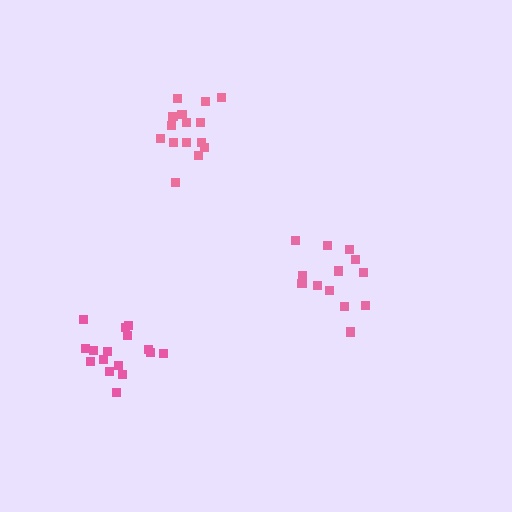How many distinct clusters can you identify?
There are 3 distinct clusters.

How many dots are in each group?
Group 1: 16 dots, Group 2: 13 dots, Group 3: 15 dots (44 total).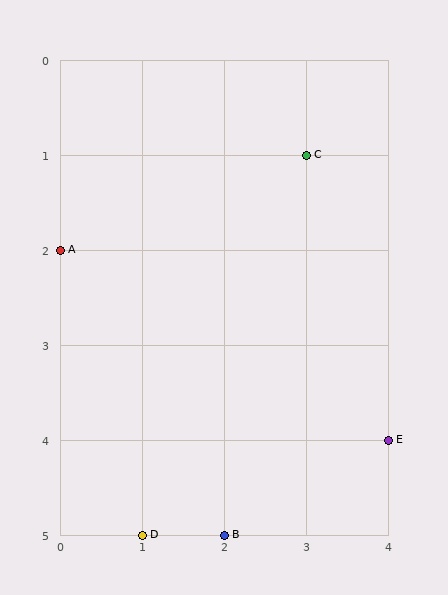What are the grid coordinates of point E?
Point E is at grid coordinates (4, 4).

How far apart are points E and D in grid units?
Points E and D are 3 columns and 1 row apart (about 3.2 grid units diagonally).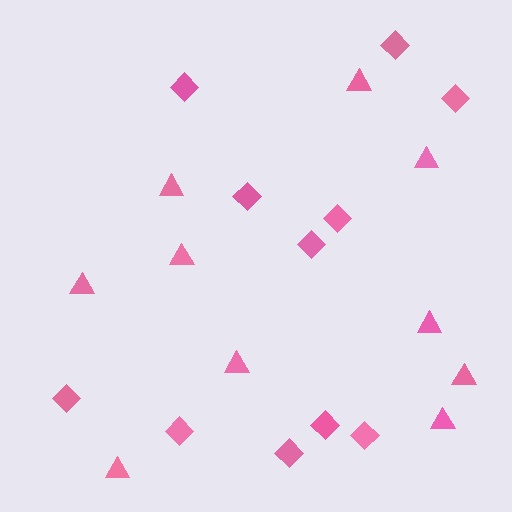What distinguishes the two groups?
There are 2 groups: one group of triangles (10) and one group of diamonds (11).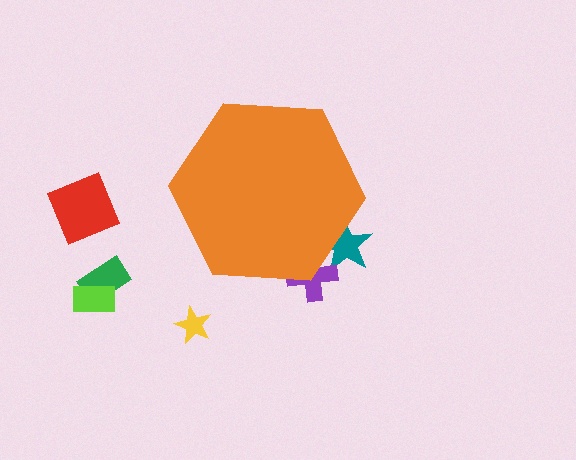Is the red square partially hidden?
No, the red square is fully visible.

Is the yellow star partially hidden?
No, the yellow star is fully visible.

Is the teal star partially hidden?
Yes, the teal star is partially hidden behind the orange hexagon.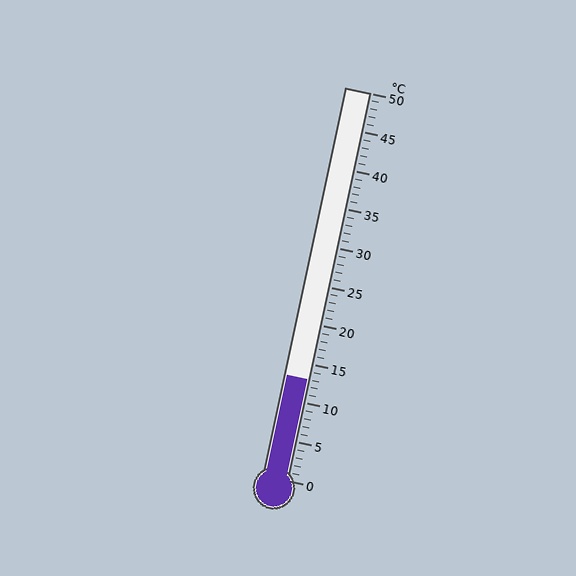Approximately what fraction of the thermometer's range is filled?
The thermometer is filled to approximately 25% of its range.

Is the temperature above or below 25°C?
The temperature is below 25°C.